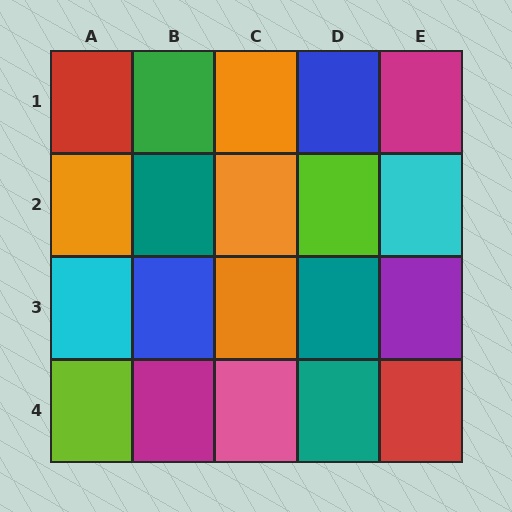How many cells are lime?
2 cells are lime.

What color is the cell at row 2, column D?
Lime.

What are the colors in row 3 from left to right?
Cyan, blue, orange, teal, purple.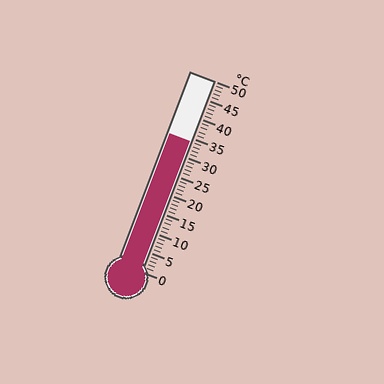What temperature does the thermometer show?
The thermometer shows approximately 34°C.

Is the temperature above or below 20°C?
The temperature is above 20°C.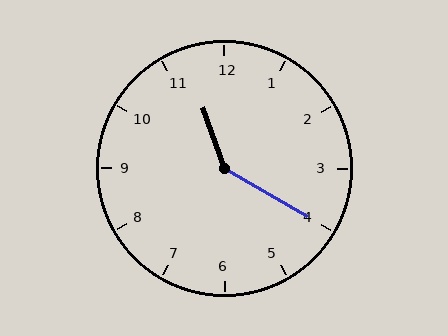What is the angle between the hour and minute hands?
Approximately 140 degrees.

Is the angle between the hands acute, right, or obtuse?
It is obtuse.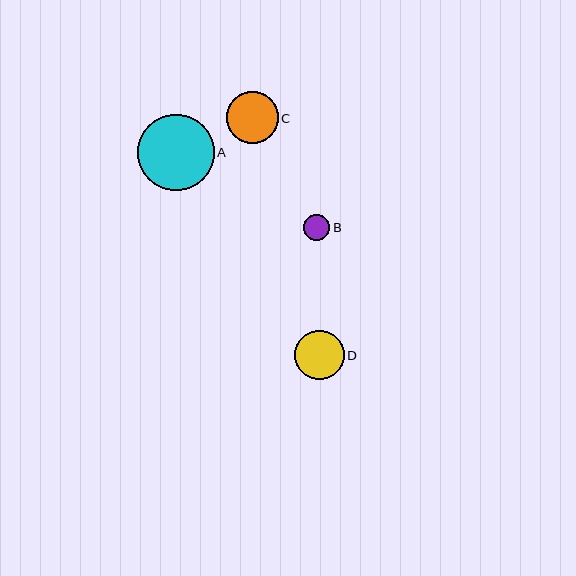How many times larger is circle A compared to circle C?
Circle A is approximately 1.5 times the size of circle C.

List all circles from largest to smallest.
From largest to smallest: A, C, D, B.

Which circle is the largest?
Circle A is the largest with a size of approximately 77 pixels.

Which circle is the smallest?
Circle B is the smallest with a size of approximately 26 pixels.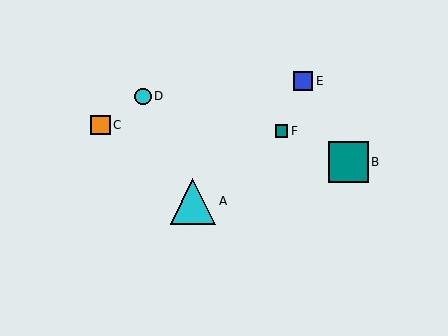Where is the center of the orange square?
The center of the orange square is at (101, 125).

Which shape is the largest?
The cyan triangle (labeled A) is the largest.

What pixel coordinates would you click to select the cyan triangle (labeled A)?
Click at (193, 201) to select the cyan triangle A.